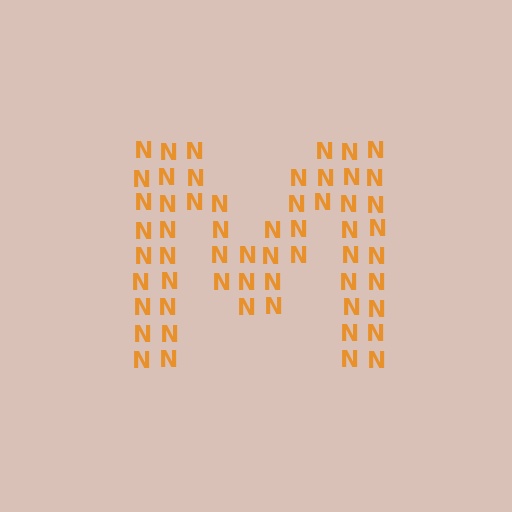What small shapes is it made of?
It is made of small letter N's.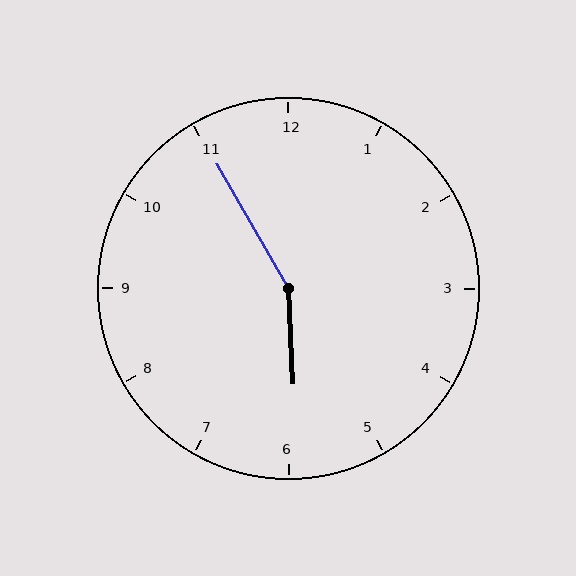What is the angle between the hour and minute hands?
Approximately 152 degrees.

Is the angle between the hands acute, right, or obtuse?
It is obtuse.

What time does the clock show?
5:55.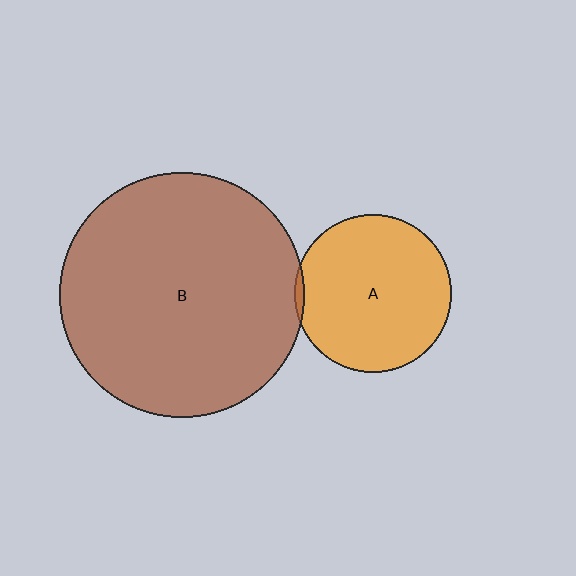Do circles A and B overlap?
Yes.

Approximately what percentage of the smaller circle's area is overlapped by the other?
Approximately 5%.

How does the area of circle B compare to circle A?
Approximately 2.4 times.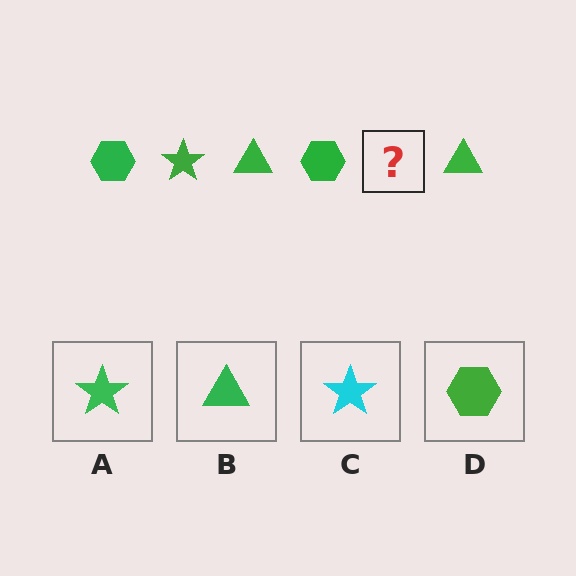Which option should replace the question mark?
Option A.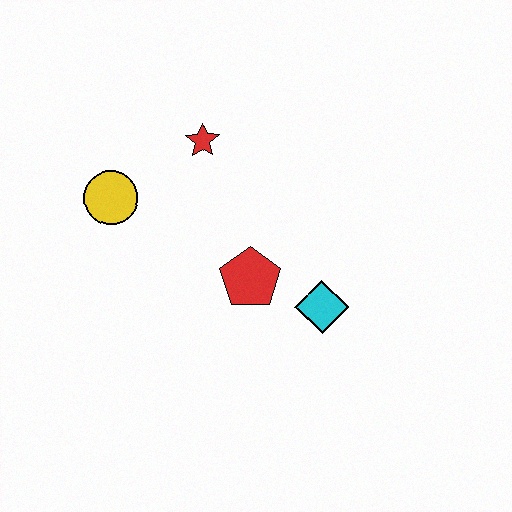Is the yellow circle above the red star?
No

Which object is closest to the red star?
The yellow circle is closest to the red star.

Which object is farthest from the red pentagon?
The yellow circle is farthest from the red pentagon.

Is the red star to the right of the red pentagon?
No